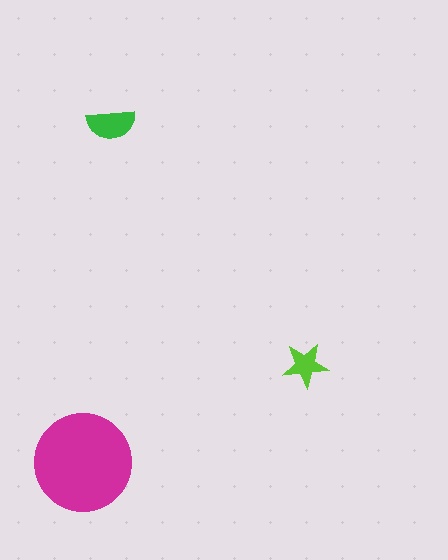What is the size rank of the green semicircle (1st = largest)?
2nd.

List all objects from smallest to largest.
The lime star, the green semicircle, the magenta circle.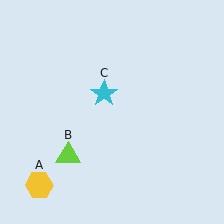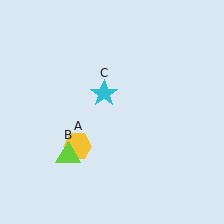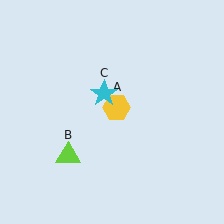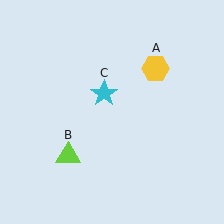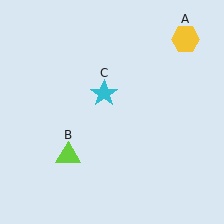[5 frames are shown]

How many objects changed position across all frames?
1 object changed position: yellow hexagon (object A).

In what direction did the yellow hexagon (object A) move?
The yellow hexagon (object A) moved up and to the right.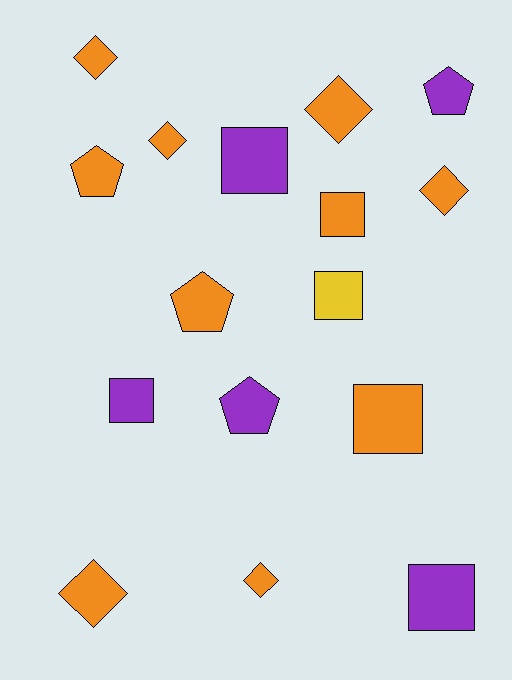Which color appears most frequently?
Orange, with 10 objects.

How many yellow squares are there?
There is 1 yellow square.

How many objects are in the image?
There are 16 objects.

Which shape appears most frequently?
Diamond, with 6 objects.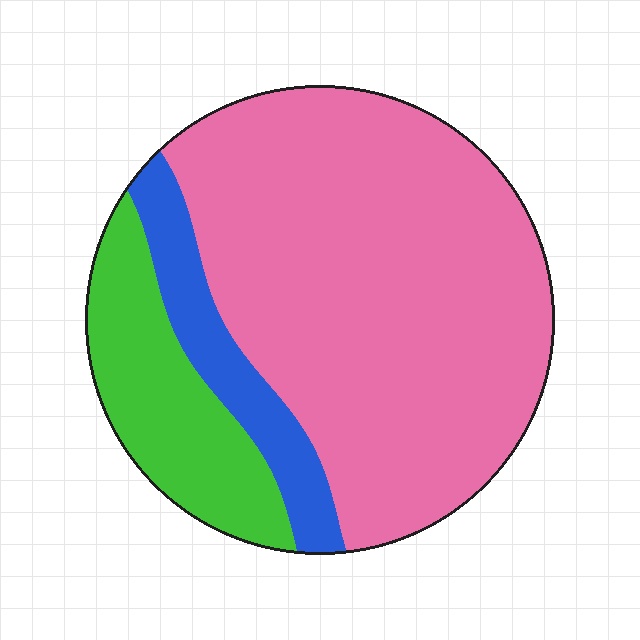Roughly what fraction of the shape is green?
Green covers roughly 20% of the shape.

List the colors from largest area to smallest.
From largest to smallest: pink, green, blue.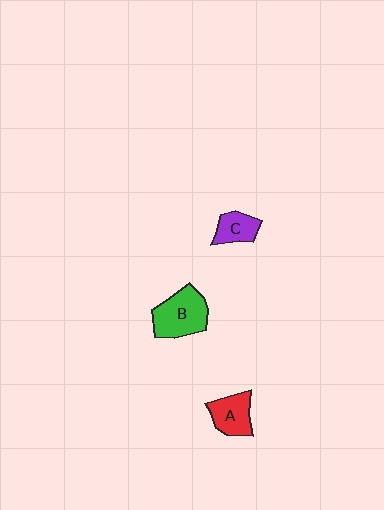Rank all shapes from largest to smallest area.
From largest to smallest: B (green), A (red), C (purple).